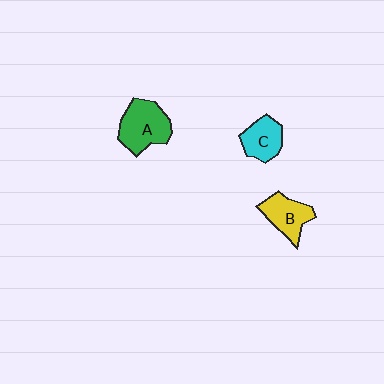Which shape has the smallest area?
Shape C (cyan).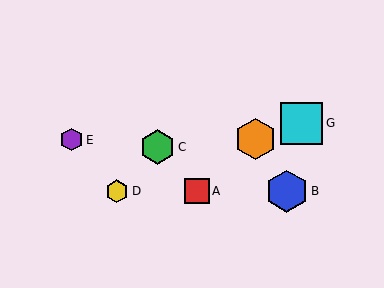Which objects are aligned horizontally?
Objects A, B, D are aligned horizontally.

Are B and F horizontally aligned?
No, B is at y≈191 and F is at y≈139.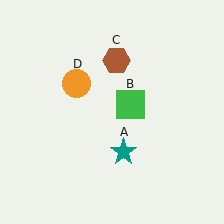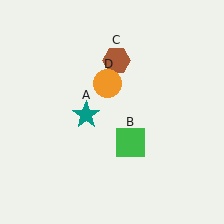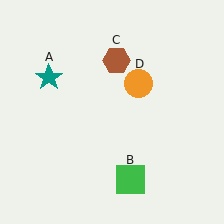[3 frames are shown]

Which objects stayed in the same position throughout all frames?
Brown hexagon (object C) remained stationary.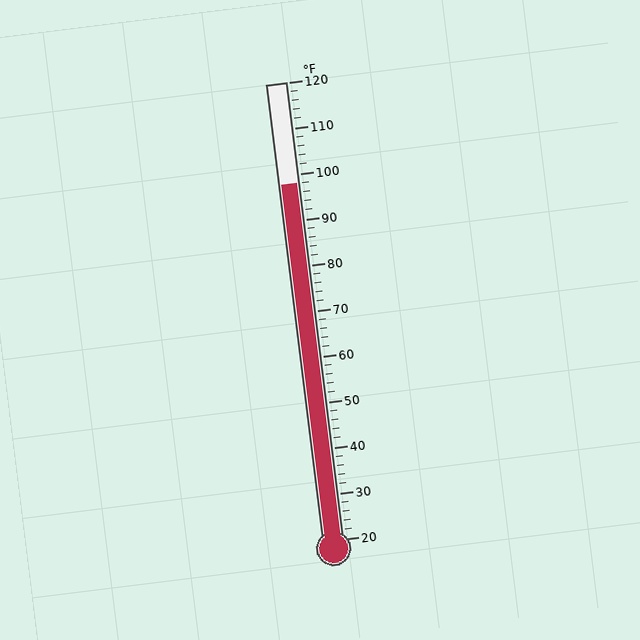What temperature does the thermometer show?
The thermometer shows approximately 98°F.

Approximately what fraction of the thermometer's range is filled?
The thermometer is filled to approximately 80% of its range.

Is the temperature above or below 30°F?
The temperature is above 30°F.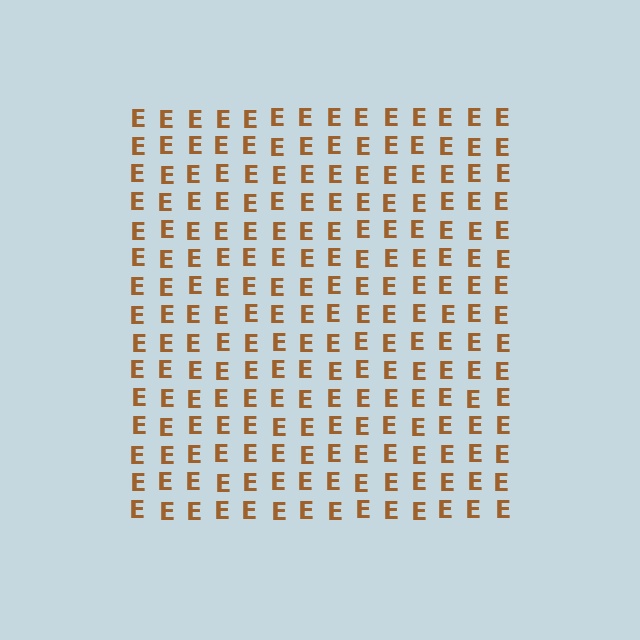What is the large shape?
The large shape is a square.